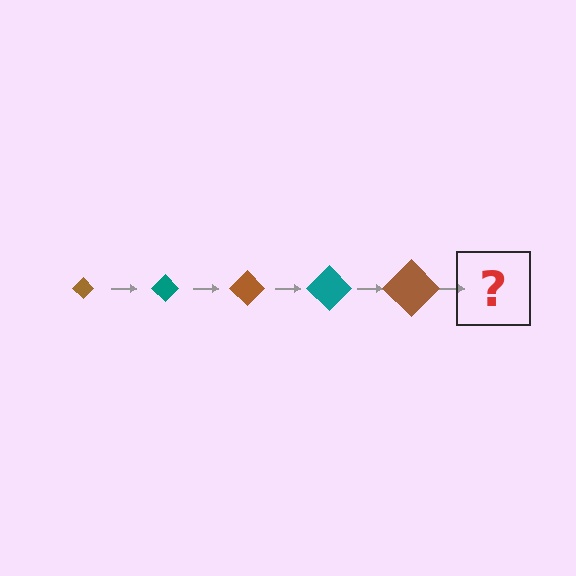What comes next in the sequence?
The next element should be a teal diamond, larger than the previous one.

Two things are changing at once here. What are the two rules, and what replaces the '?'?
The two rules are that the diamond grows larger each step and the color cycles through brown and teal. The '?' should be a teal diamond, larger than the previous one.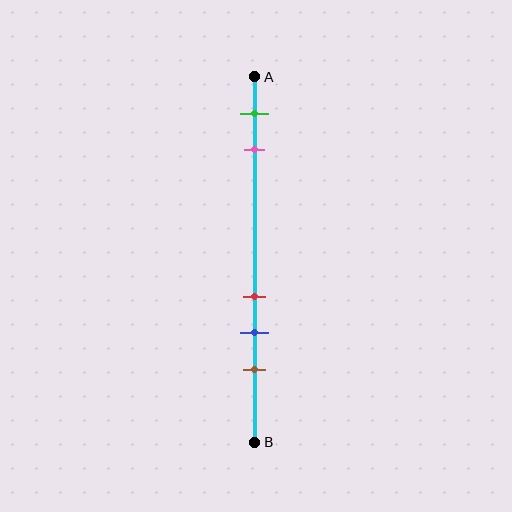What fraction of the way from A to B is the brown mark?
The brown mark is approximately 80% (0.8) of the way from A to B.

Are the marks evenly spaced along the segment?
No, the marks are not evenly spaced.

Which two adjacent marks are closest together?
The red and blue marks are the closest adjacent pair.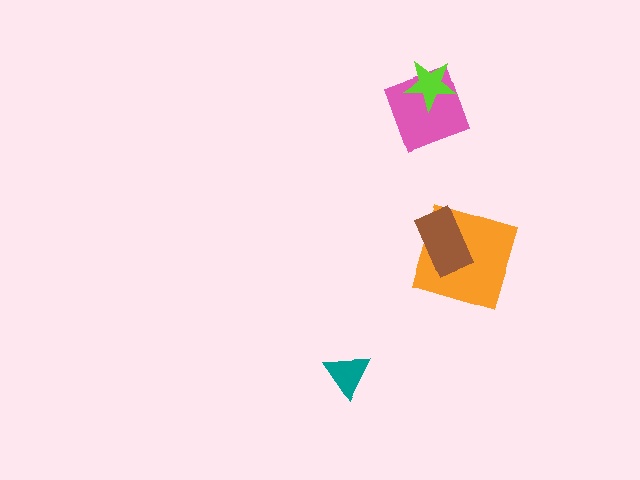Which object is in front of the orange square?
The brown rectangle is in front of the orange square.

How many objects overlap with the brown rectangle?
1 object overlaps with the brown rectangle.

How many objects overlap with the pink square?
1 object overlaps with the pink square.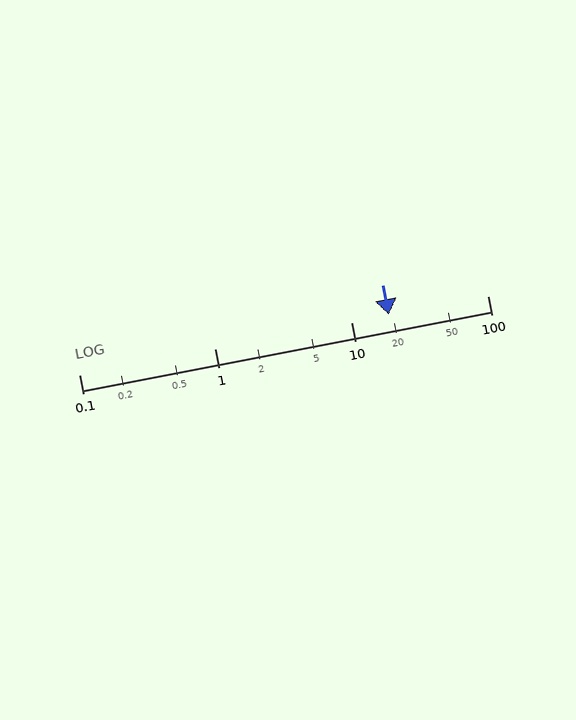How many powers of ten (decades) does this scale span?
The scale spans 3 decades, from 0.1 to 100.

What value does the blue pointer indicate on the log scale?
The pointer indicates approximately 19.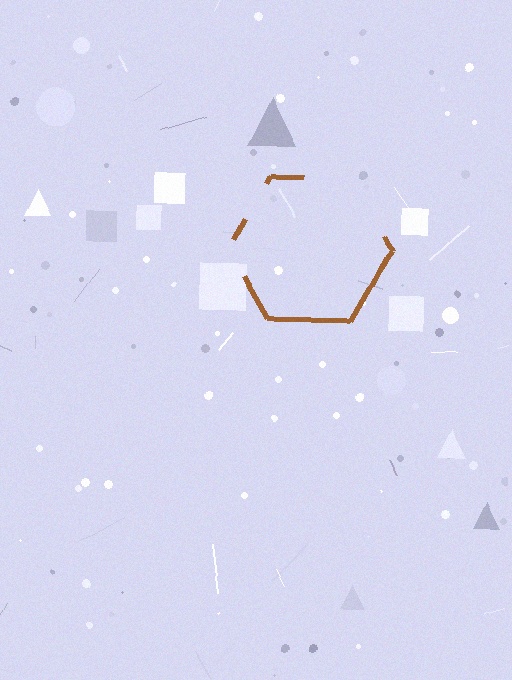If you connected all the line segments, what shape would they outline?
They would outline a hexagon.